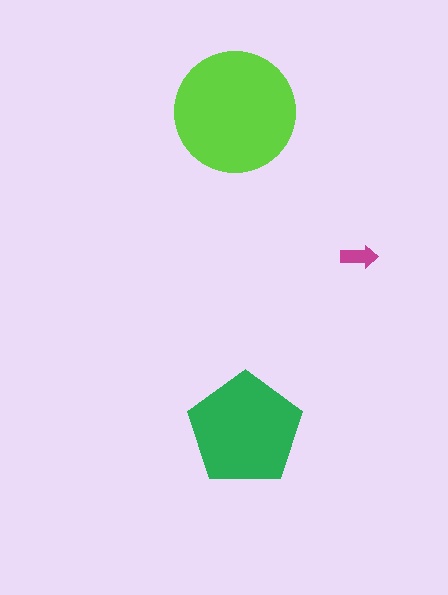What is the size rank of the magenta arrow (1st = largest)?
3rd.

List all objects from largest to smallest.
The lime circle, the green pentagon, the magenta arrow.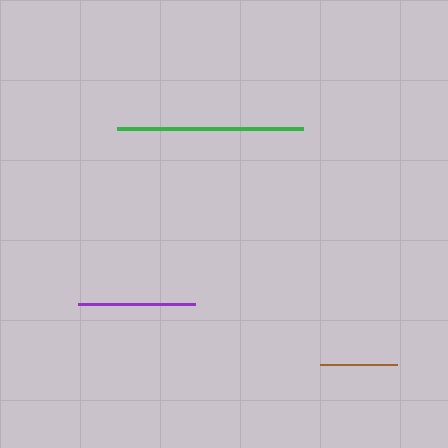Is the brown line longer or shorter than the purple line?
The purple line is longer than the brown line.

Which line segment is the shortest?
The brown line is the shortest at approximately 77 pixels.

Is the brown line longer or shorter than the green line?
The green line is longer than the brown line.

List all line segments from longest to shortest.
From longest to shortest: green, purple, brown.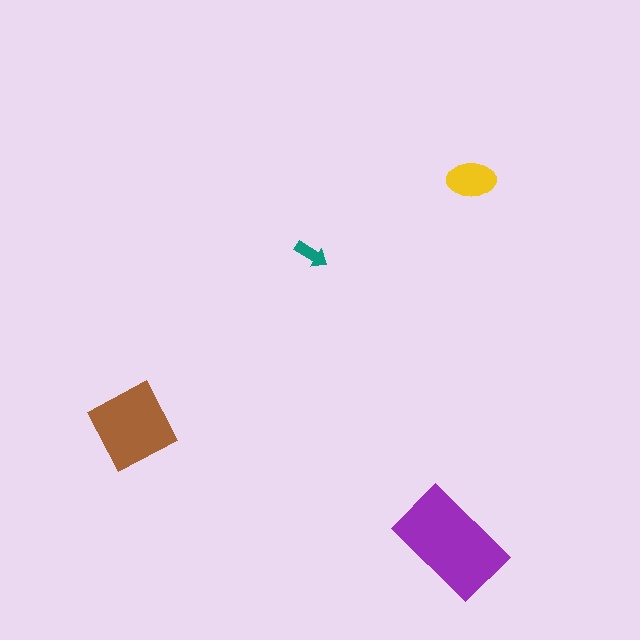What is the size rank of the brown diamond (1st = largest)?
2nd.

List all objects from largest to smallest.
The purple rectangle, the brown diamond, the yellow ellipse, the teal arrow.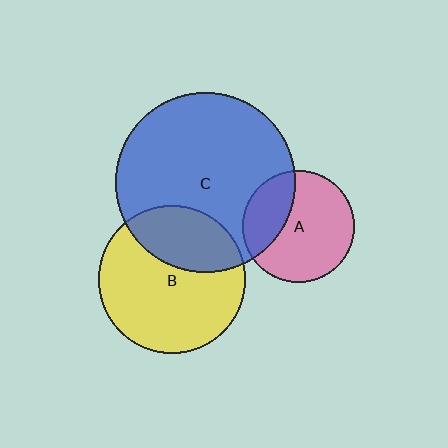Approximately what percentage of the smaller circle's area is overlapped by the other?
Approximately 30%.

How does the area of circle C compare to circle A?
Approximately 2.6 times.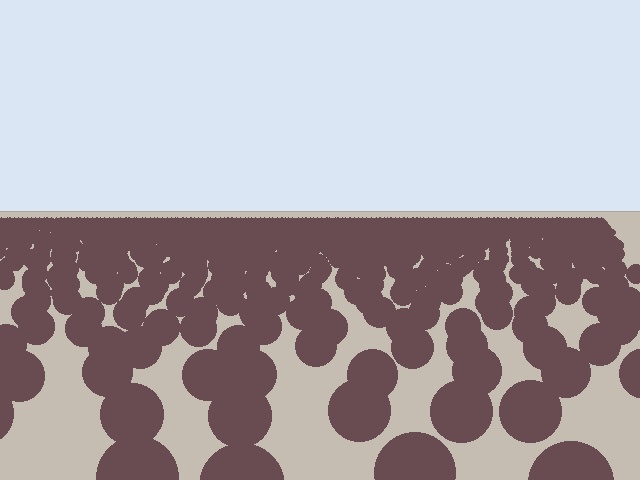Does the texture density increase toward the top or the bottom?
Density increases toward the top.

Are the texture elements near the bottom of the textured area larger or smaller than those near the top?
Larger. Near the bottom, elements are closer to the viewer and appear at a bigger on-screen size.